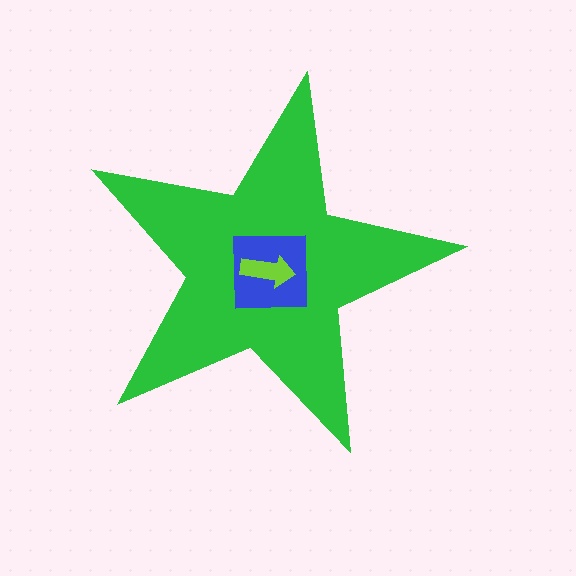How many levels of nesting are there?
3.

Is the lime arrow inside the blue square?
Yes.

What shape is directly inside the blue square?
The lime arrow.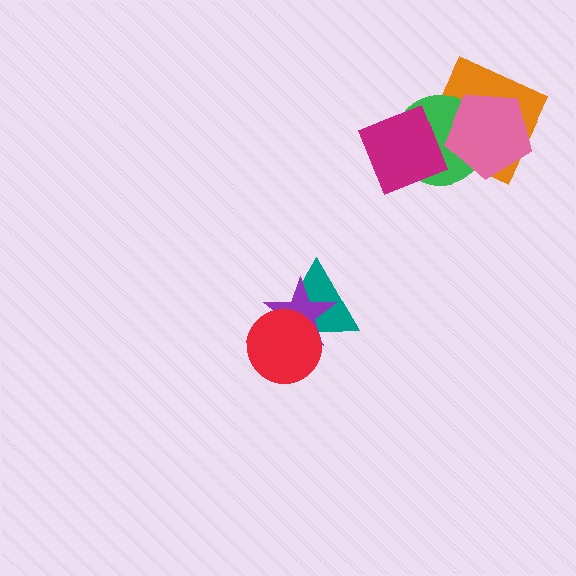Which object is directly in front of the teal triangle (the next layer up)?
The purple star is directly in front of the teal triangle.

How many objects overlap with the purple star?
2 objects overlap with the purple star.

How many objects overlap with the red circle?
2 objects overlap with the red circle.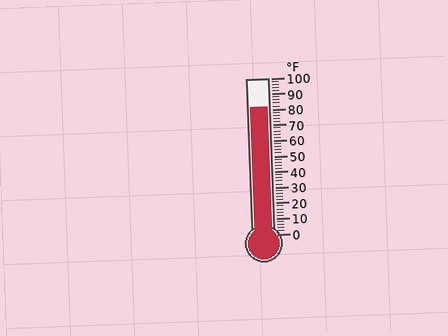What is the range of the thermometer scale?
The thermometer scale ranges from 0°F to 100°F.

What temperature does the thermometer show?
The thermometer shows approximately 82°F.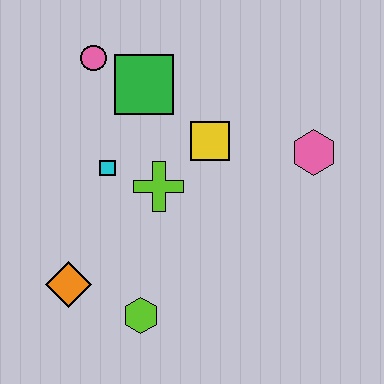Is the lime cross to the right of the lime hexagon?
Yes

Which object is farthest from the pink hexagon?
The orange diamond is farthest from the pink hexagon.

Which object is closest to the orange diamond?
The lime hexagon is closest to the orange diamond.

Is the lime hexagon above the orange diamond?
No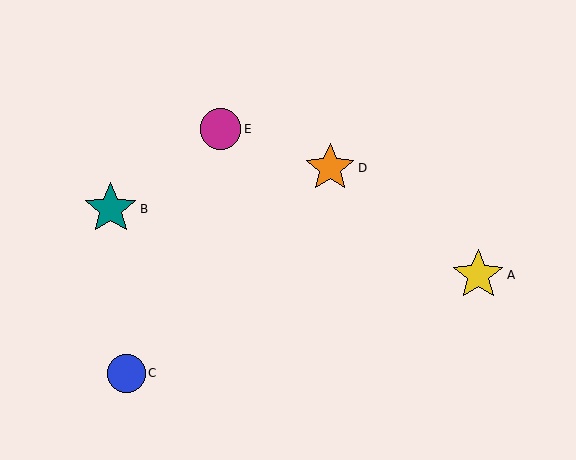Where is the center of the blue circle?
The center of the blue circle is at (126, 373).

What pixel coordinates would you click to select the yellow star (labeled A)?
Click at (478, 275) to select the yellow star A.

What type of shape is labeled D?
Shape D is an orange star.